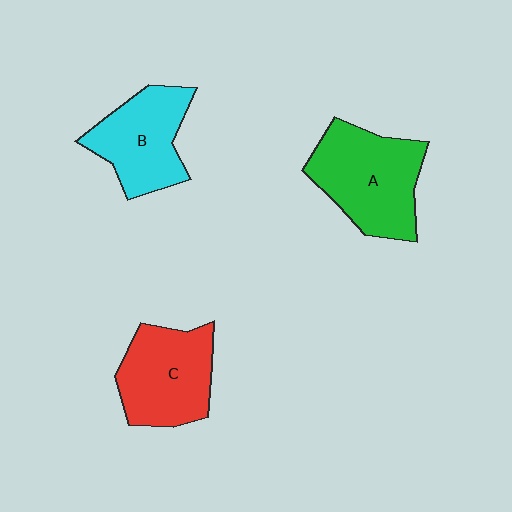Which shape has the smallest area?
Shape B (cyan).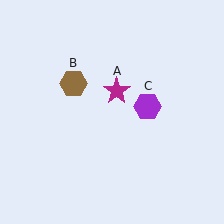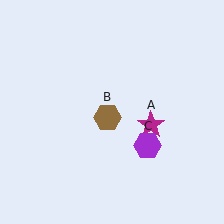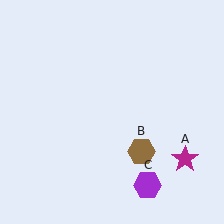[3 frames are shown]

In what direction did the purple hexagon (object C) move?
The purple hexagon (object C) moved down.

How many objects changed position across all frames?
3 objects changed position: magenta star (object A), brown hexagon (object B), purple hexagon (object C).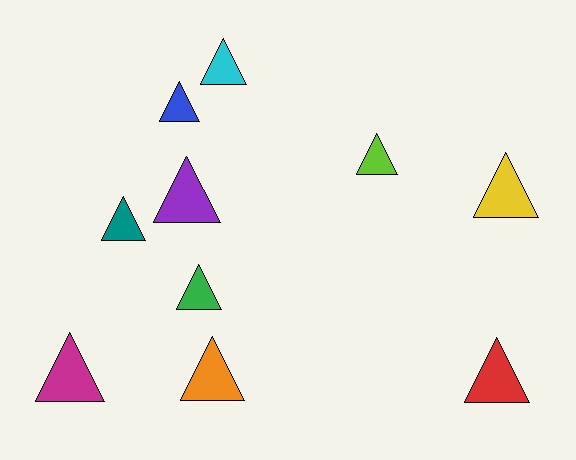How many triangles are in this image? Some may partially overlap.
There are 10 triangles.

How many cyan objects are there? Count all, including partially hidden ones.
There is 1 cyan object.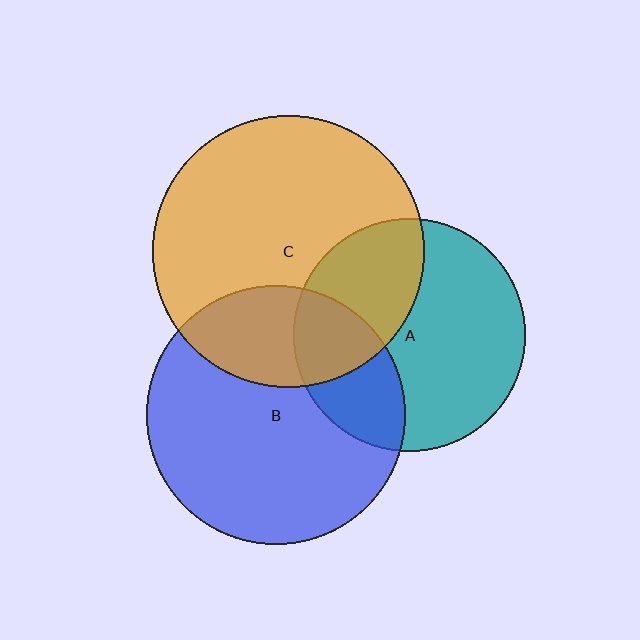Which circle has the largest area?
Circle C (orange).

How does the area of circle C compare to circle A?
Approximately 1.4 times.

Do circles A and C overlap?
Yes.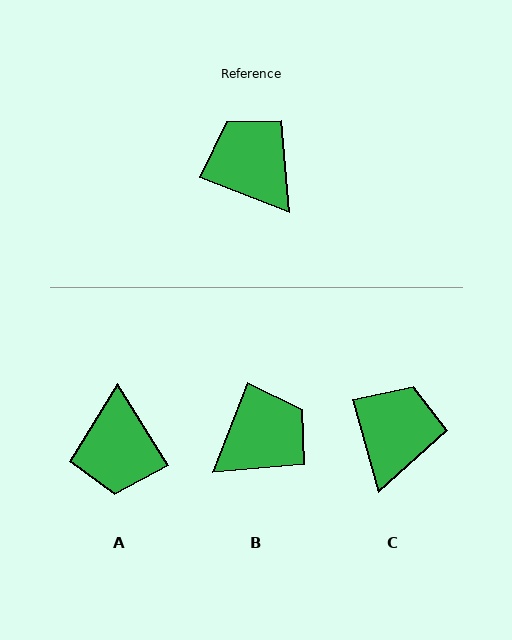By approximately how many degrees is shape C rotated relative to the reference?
Approximately 53 degrees clockwise.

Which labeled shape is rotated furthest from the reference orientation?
A, about 143 degrees away.